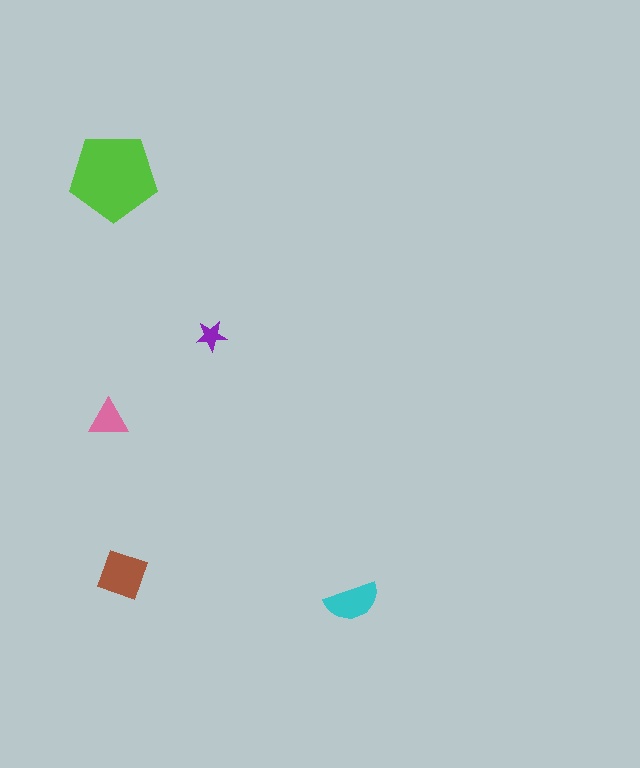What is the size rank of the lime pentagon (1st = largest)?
1st.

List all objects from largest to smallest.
The lime pentagon, the brown diamond, the cyan semicircle, the pink triangle, the purple star.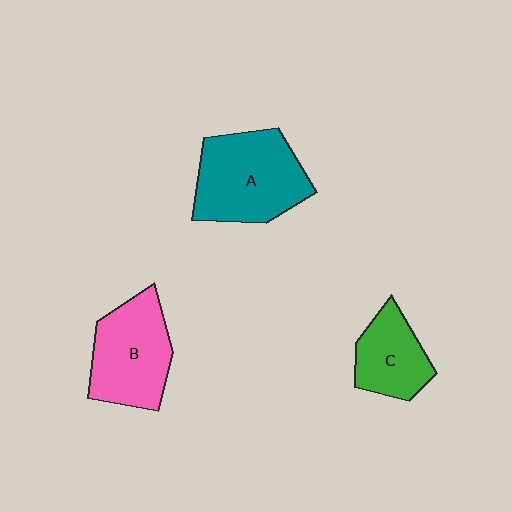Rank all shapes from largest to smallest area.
From largest to smallest: A (teal), B (pink), C (green).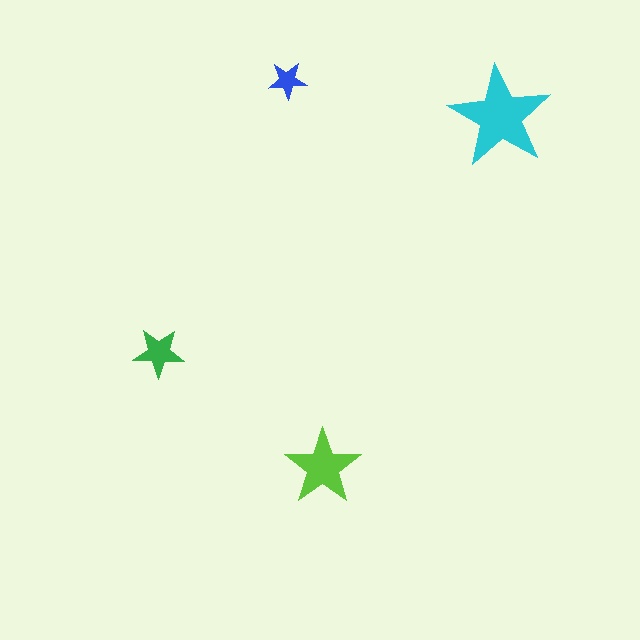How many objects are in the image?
There are 4 objects in the image.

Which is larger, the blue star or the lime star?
The lime one.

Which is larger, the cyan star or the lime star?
The cyan one.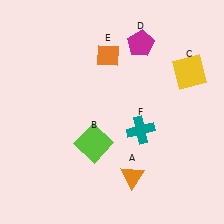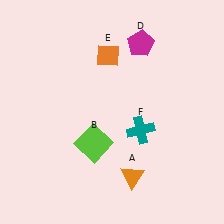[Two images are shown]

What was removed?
The yellow square (C) was removed in Image 2.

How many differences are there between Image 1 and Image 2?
There is 1 difference between the two images.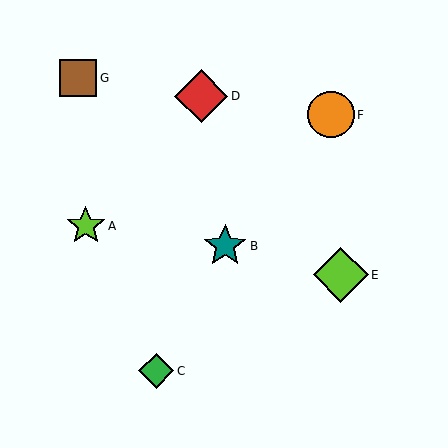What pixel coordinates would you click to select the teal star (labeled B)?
Click at (225, 246) to select the teal star B.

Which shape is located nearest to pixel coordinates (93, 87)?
The brown square (labeled G) at (78, 78) is nearest to that location.